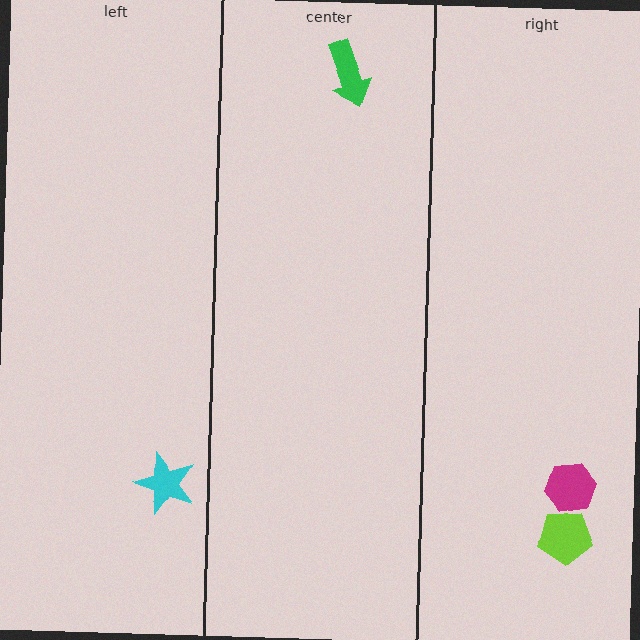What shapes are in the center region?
The green arrow.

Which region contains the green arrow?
The center region.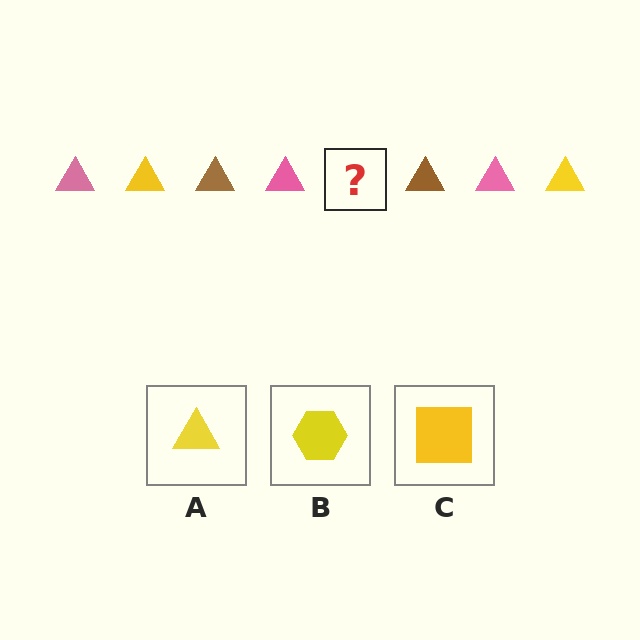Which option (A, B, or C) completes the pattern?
A.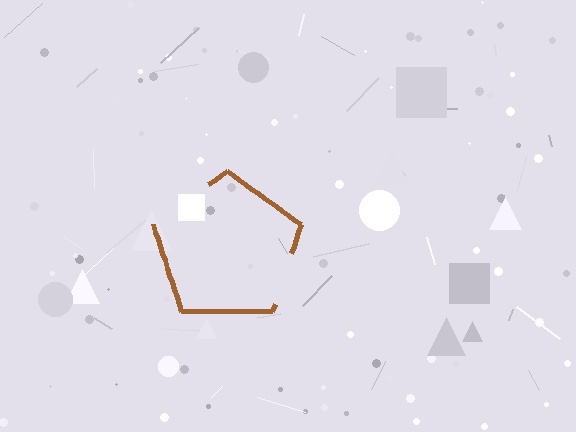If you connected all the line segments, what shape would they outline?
They would outline a pentagon.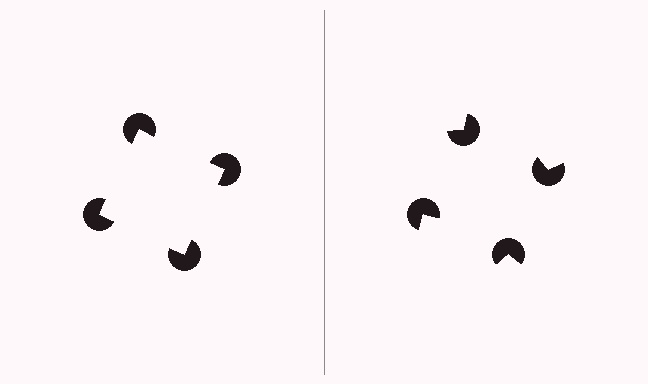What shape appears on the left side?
An illusory square.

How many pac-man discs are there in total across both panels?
8 — 4 on each side.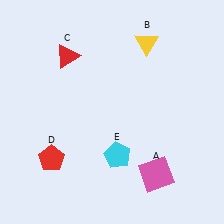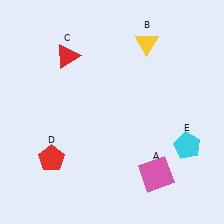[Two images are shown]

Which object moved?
The cyan pentagon (E) moved right.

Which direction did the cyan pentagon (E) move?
The cyan pentagon (E) moved right.